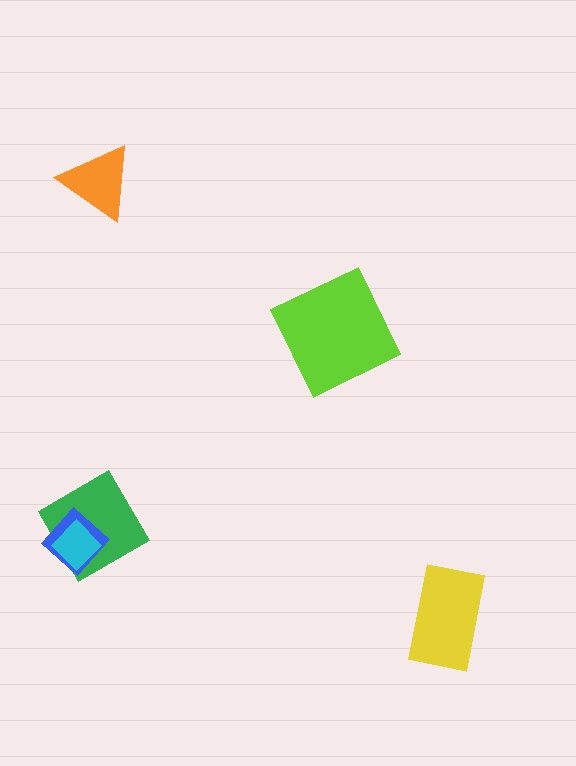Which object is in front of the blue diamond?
The cyan diamond is in front of the blue diamond.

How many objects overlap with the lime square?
0 objects overlap with the lime square.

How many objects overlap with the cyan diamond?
2 objects overlap with the cyan diamond.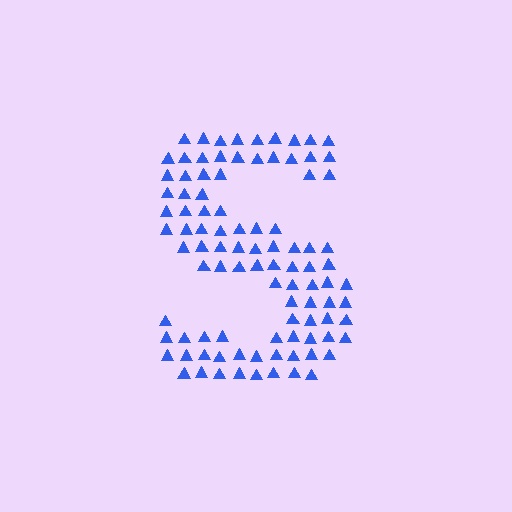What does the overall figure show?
The overall figure shows the letter S.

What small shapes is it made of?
It is made of small triangles.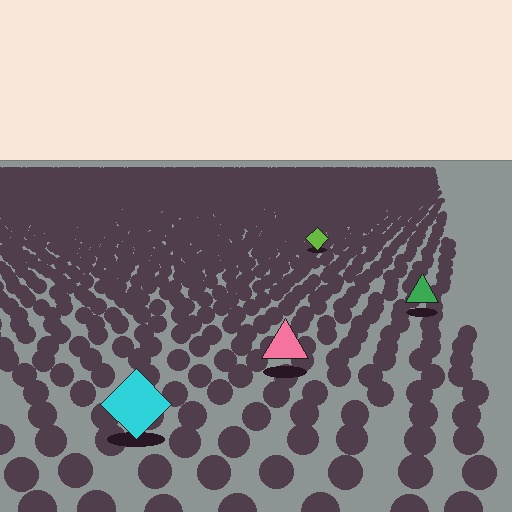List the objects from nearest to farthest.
From nearest to farthest: the cyan diamond, the pink triangle, the green triangle, the lime diamond.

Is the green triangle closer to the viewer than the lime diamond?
Yes. The green triangle is closer — you can tell from the texture gradient: the ground texture is coarser near it.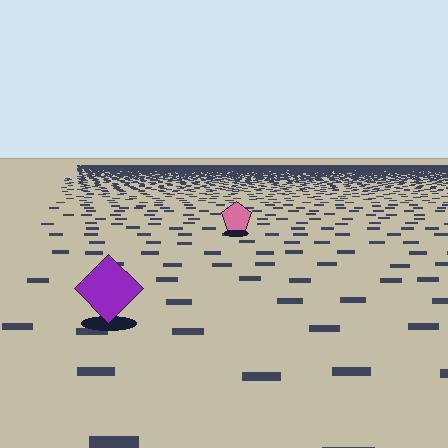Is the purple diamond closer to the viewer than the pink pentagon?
Yes. The purple diamond is closer — you can tell from the texture gradient: the ground texture is coarser near it.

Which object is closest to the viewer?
The purple diamond is closest. The texture marks near it are larger and more spread out.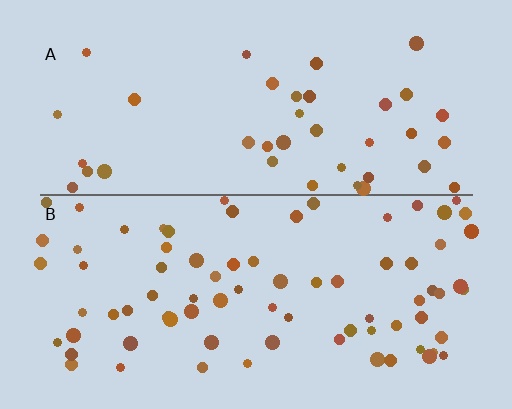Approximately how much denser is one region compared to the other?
Approximately 1.9× — region B over region A.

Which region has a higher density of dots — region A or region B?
B (the bottom).